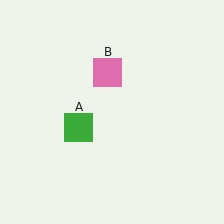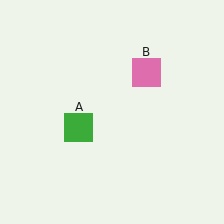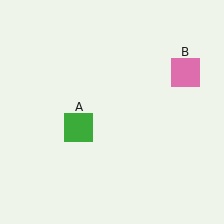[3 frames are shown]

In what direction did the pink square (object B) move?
The pink square (object B) moved right.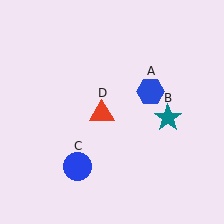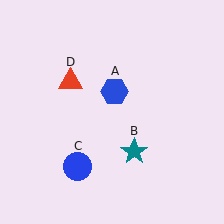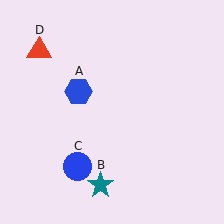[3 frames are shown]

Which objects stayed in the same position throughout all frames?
Blue circle (object C) remained stationary.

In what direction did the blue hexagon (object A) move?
The blue hexagon (object A) moved left.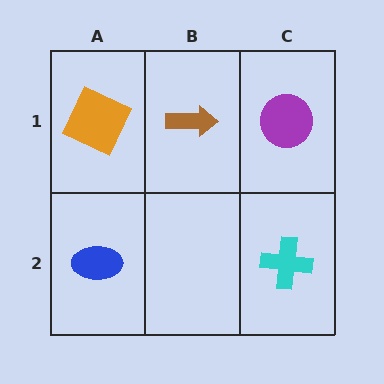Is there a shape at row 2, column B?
No, that cell is empty.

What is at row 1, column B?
A brown arrow.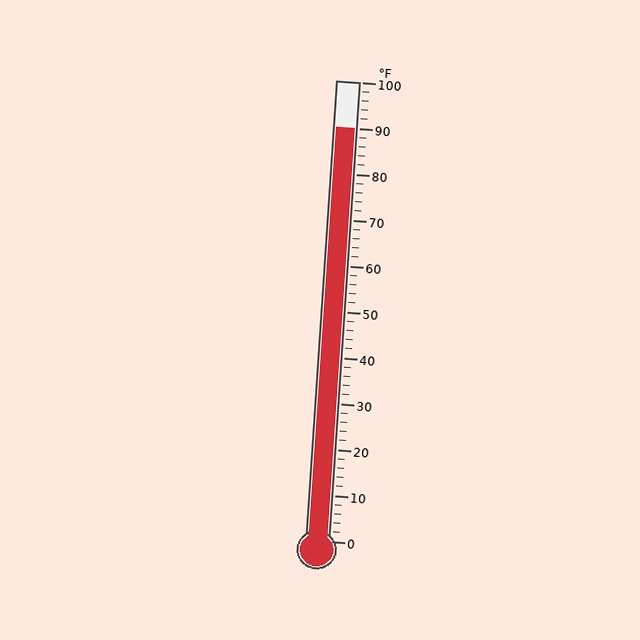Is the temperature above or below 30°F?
The temperature is above 30°F.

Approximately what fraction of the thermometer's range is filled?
The thermometer is filled to approximately 90% of its range.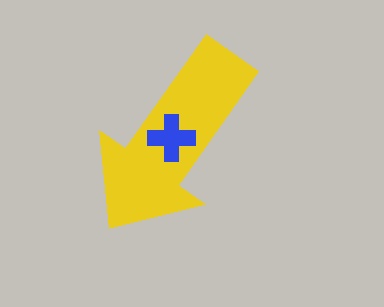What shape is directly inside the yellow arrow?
The blue cross.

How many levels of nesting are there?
2.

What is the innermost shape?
The blue cross.